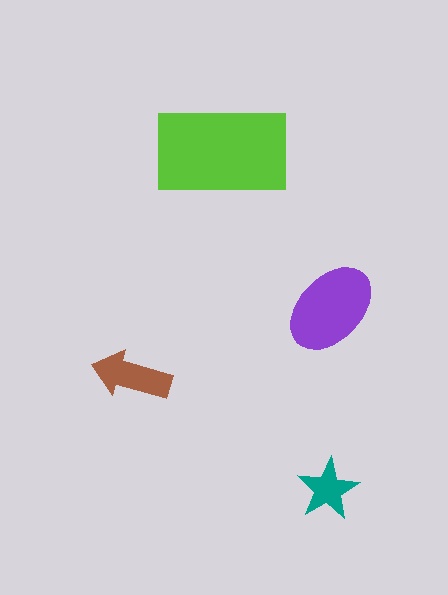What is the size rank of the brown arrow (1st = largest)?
3rd.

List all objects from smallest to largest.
The teal star, the brown arrow, the purple ellipse, the lime rectangle.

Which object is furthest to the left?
The brown arrow is leftmost.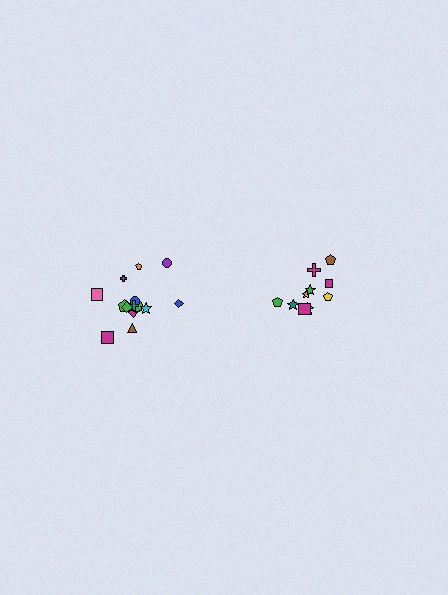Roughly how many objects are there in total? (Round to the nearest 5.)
Roughly 25 objects in total.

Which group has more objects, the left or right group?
The left group.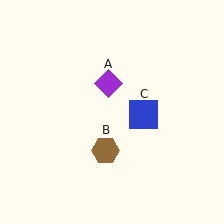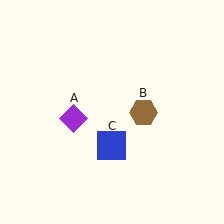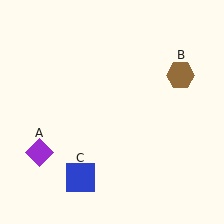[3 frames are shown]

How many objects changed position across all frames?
3 objects changed position: purple diamond (object A), brown hexagon (object B), blue square (object C).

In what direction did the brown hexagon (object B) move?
The brown hexagon (object B) moved up and to the right.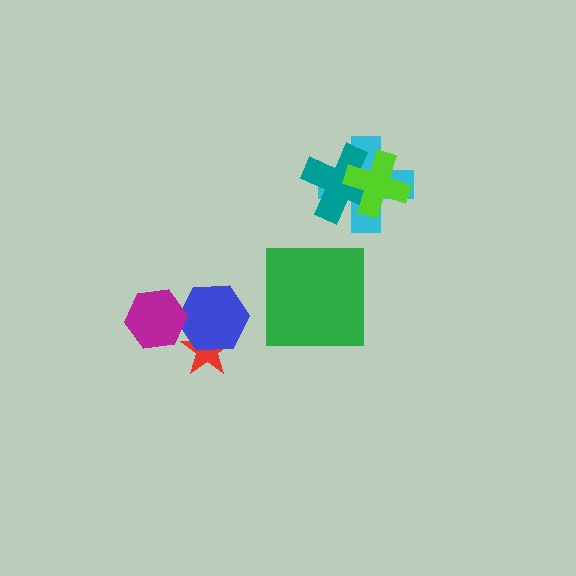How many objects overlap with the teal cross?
2 objects overlap with the teal cross.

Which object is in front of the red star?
The blue hexagon is in front of the red star.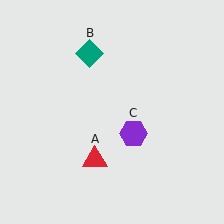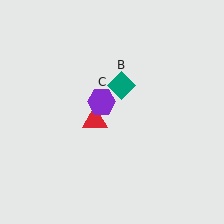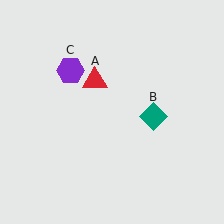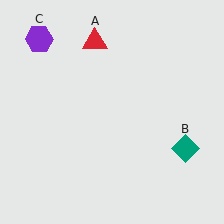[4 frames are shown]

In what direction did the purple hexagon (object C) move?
The purple hexagon (object C) moved up and to the left.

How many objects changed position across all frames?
3 objects changed position: red triangle (object A), teal diamond (object B), purple hexagon (object C).